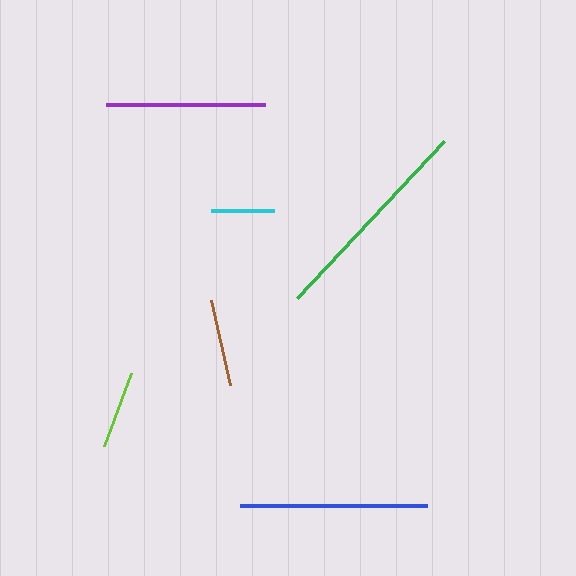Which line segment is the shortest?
The cyan line is the shortest at approximately 63 pixels.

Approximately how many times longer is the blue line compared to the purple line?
The blue line is approximately 1.2 times the length of the purple line.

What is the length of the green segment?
The green segment is approximately 215 pixels long.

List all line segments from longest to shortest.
From longest to shortest: green, blue, purple, brown, lime, cyan.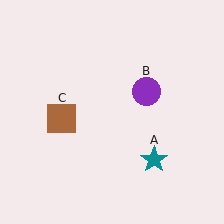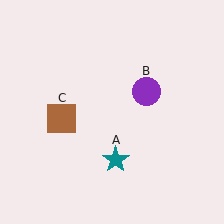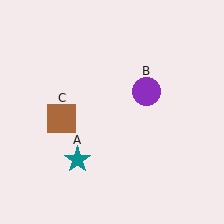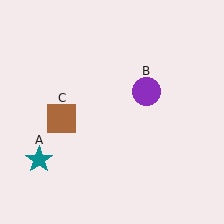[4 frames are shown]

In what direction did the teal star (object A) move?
The teal star (object A) moved left.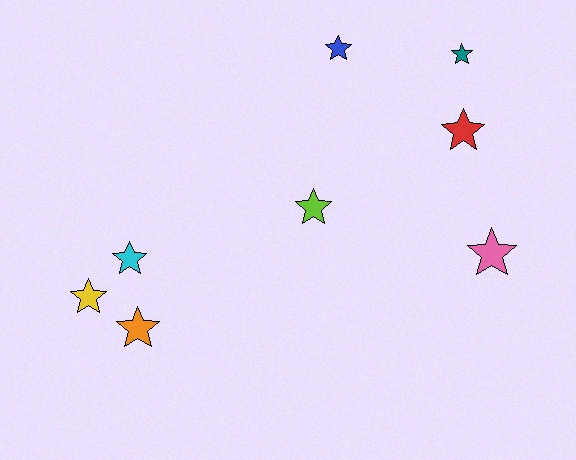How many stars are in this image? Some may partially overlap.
There are 8 stars.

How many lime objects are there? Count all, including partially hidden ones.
There is 1 lime object.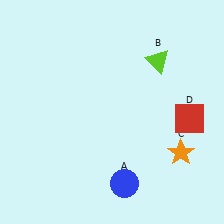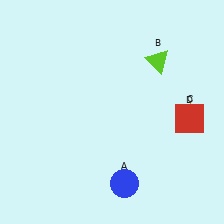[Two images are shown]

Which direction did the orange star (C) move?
The orange star (C) moved up.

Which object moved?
The orange star (C) moved up.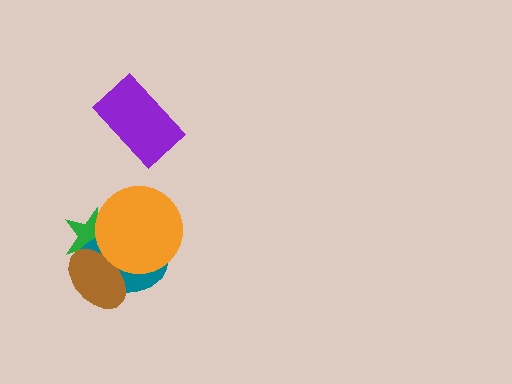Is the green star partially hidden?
Yes, it is partially covered by another shape.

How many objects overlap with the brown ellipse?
3 objects overlap with the brown ellipse.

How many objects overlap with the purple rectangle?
0 objects overlap with the purple rectangle.